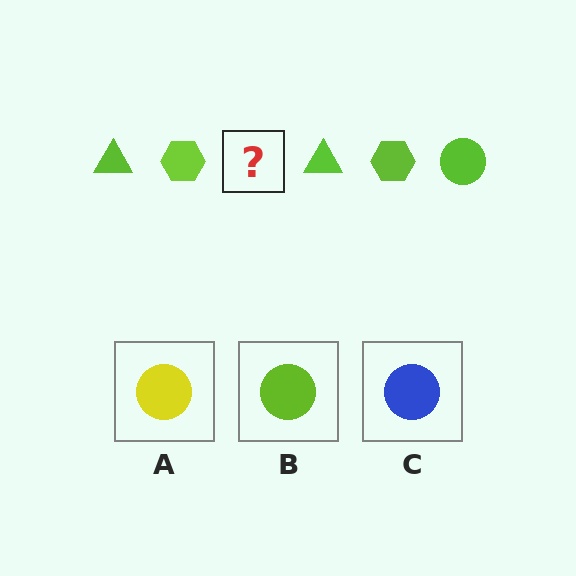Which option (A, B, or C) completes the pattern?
B.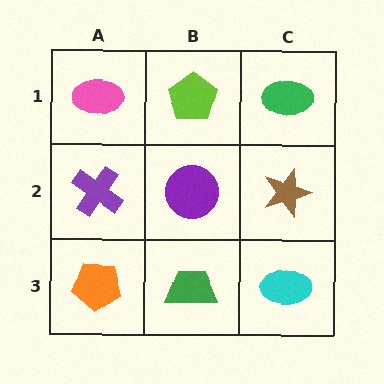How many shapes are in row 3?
3 shapes.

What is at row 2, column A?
A purple cross.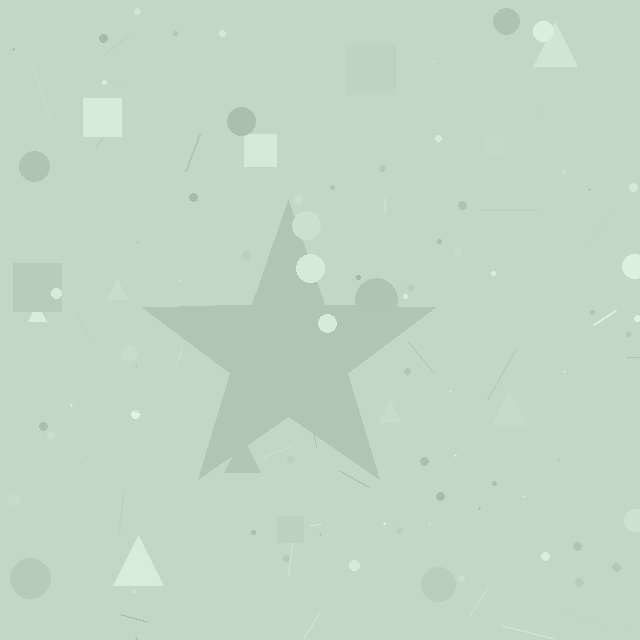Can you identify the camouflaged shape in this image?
The camouflaged shape is a star.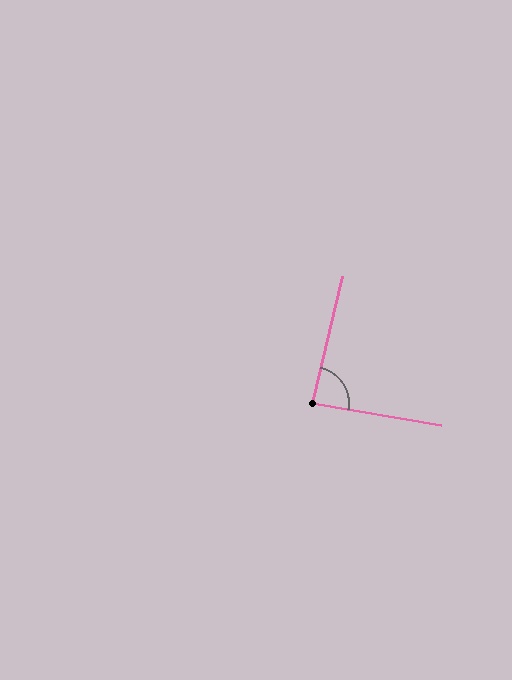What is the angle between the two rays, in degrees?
Approximately 86 degrees.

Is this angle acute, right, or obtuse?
It is approximately a right angle.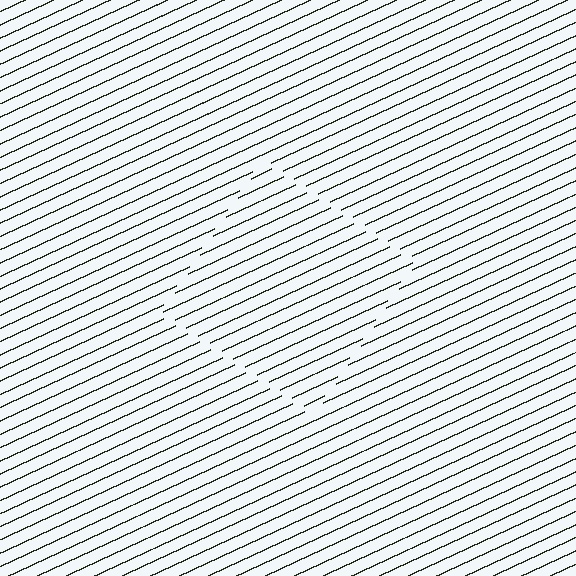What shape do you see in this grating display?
An illusory square. The interior of the shape contains the same grating, shifted by half a period — the contour is defined by the phase discontinuity where line-ends from the inner and outer gratings abut.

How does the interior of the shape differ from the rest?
The interior of the shape contains the same grating, shifted by half a period — the contour is defined by the phase discontinuity where line-ends from the inner and outer gratings abut.